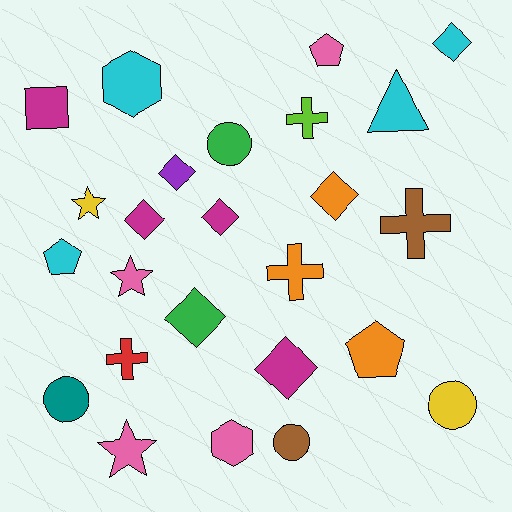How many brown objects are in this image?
There are 2 brown objects.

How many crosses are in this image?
There are 4 crosses.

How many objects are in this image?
There are 25 objects.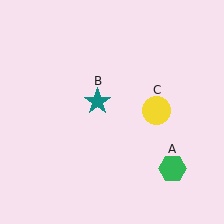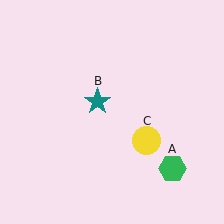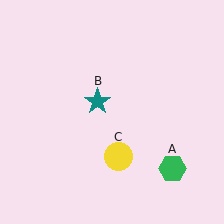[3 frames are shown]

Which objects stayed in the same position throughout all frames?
Green hexagon (object A) and teal star (object B) remained stationary.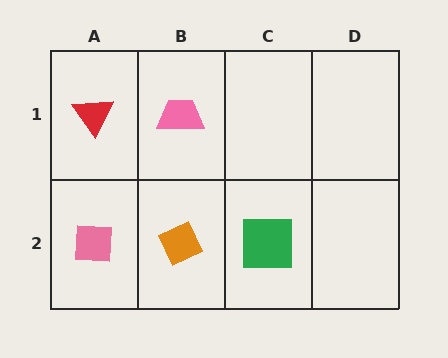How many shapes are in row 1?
2 shapes.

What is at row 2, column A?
A pink square.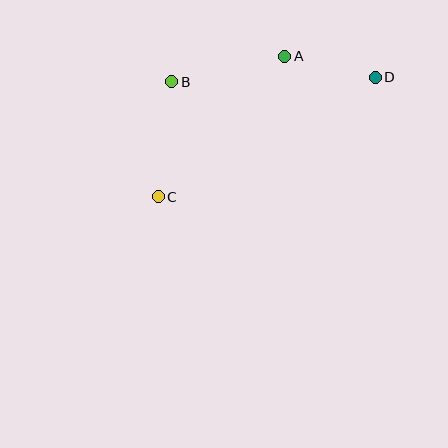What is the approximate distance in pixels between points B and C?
The distance between B and C is approximately 116 pixels.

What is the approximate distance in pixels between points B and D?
The distance between B and D is approximately 203 pixels.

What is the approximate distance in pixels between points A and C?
The distance between A and C is approximately 189 pixels.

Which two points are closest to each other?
Points A and D are closest to each other.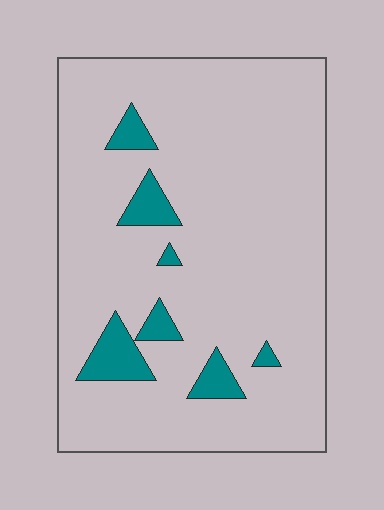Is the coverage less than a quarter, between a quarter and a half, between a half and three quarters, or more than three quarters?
Less than a quarter.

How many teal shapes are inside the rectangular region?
7.